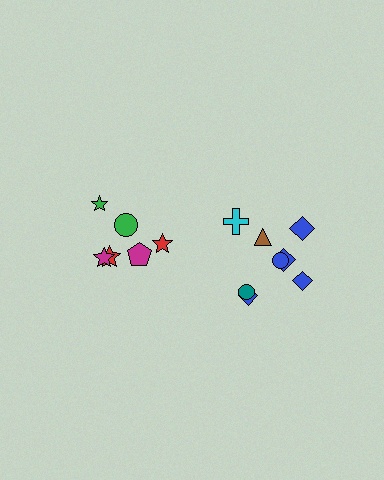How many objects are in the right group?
There are 8 objects.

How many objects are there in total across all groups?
There are 14 objects.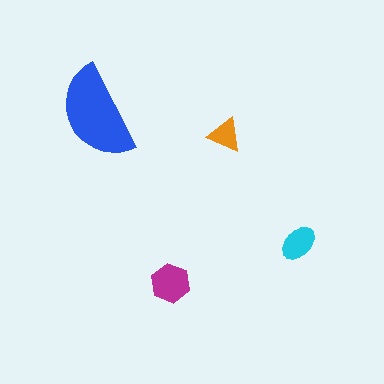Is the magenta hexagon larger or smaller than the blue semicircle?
Smaller.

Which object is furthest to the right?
The cyan ellipse is rightmost.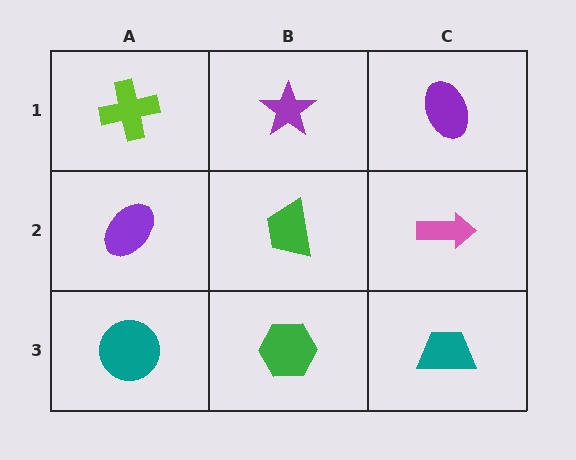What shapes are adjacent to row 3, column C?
A pink arrow (row 2, column C), a green hexagon (row 3, column B).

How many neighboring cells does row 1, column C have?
2.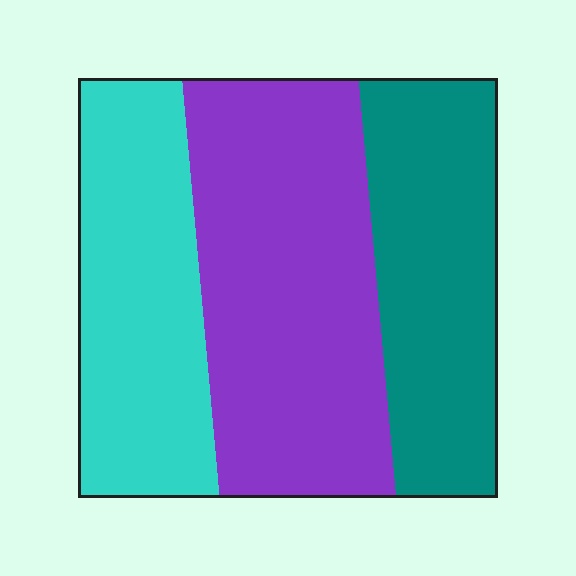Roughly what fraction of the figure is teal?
Teal covers 29% of the figure.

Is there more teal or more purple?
Purple.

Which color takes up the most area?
Purple, at roughly 40%.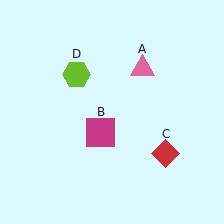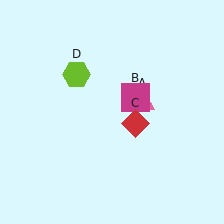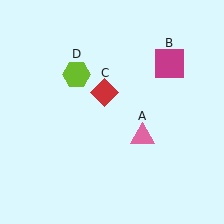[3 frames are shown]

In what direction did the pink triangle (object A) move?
The pink triangle (object A) moved down.